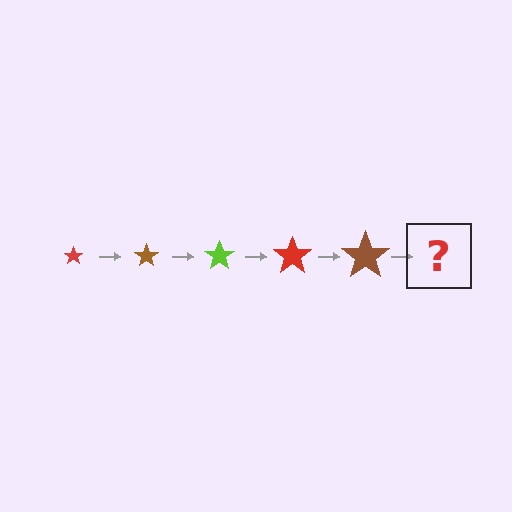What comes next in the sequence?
The next element should be a lime star, larger than the previous one.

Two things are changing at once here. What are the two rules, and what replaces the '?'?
The two rules are that the star grows larger each step and the color cycles through red, brown, and lime. The '?' should be a lime star, larger than the previous one.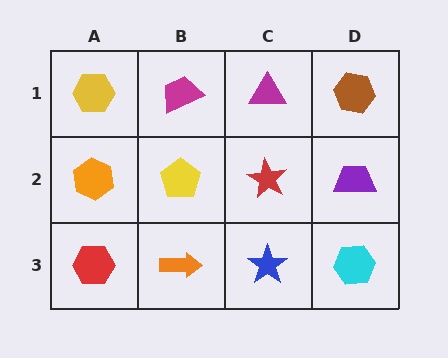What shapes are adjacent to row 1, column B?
A yellow pentagon (row 2, column B), a yellow hexagon (row 1, column A), a magenta triangle (row 1, column C).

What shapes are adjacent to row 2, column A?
A yellow hexagon (row 1, column A), a red hexagon (row 3, column A), a yellow pentagon (row 2, column B).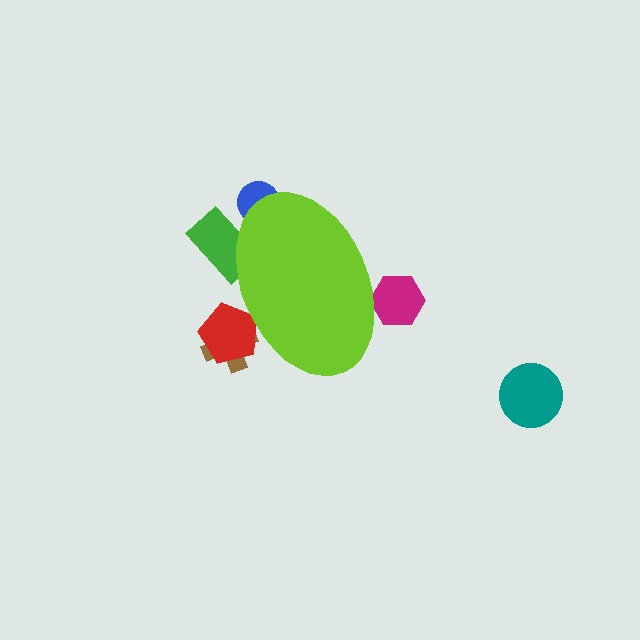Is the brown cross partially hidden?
Yes, the brown cross is partially hidden behind the lime ellipse.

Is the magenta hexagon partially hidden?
Yes, the magenta hexagon is partially hidden behind the lime ellipse.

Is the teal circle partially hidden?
No, the teal circle is fully visible.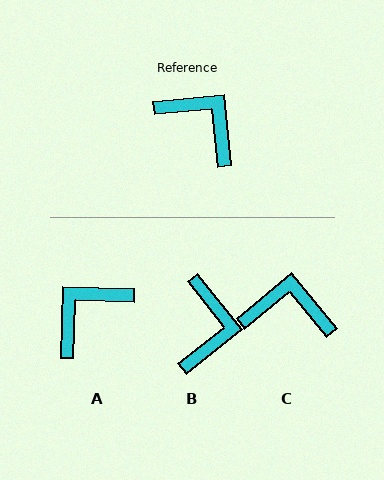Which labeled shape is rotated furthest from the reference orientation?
A, about 82 degrees away.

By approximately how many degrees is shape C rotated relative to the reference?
Approximately 34 degrees counter-clockwise.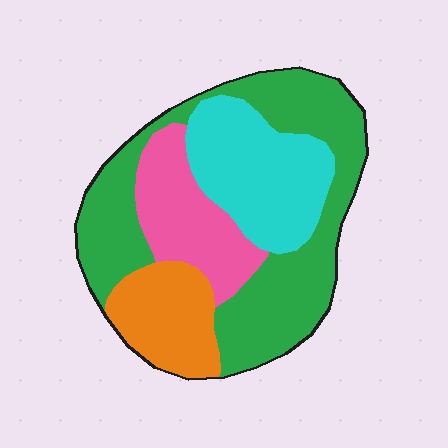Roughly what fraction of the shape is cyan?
Cyan covers 23% of the shape.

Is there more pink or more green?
Green.